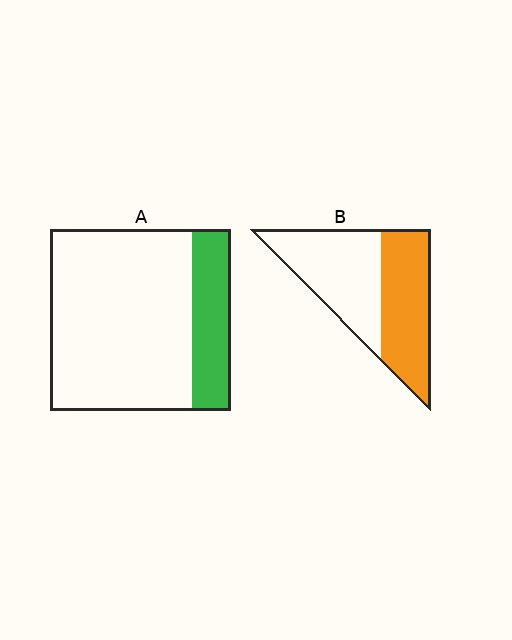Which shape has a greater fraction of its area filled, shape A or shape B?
Shape B.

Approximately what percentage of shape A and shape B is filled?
A is approximately 20% and B is approximately 50%.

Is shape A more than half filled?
No.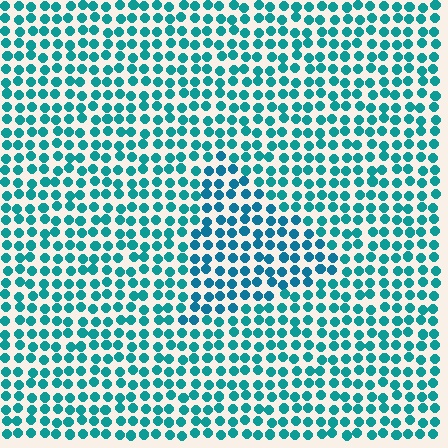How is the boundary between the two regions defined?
The boundary is defined purely by a slight shift in hue (about 18 degrees). Spacing, size, and orientation are identical on both sides.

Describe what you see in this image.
The image is filled with small teal elements in a uniform arrangement. A triangle-shaped region is visible where the elements are tinted to a slightly different hue, forming a subtle color boundary.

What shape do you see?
I see a triangle.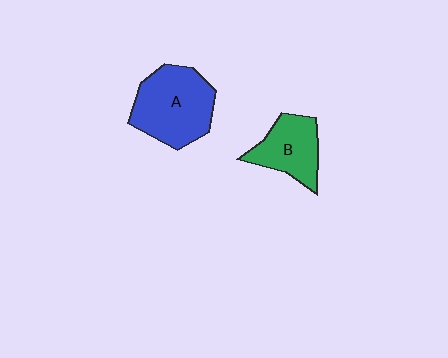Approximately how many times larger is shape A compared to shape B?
Approximately 1.5 times.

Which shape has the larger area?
Shape A (blue).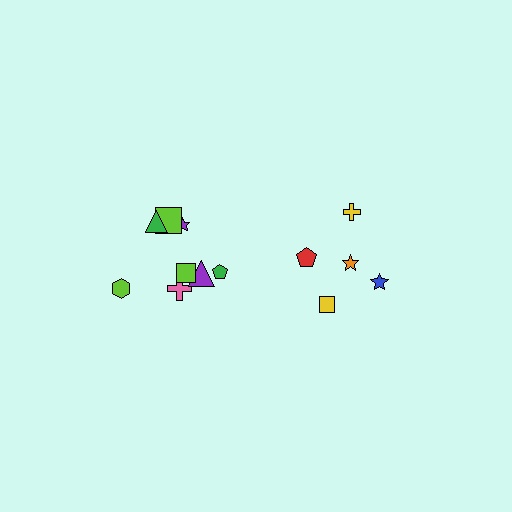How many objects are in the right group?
There are 5 objects.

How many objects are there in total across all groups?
There are 13 objects.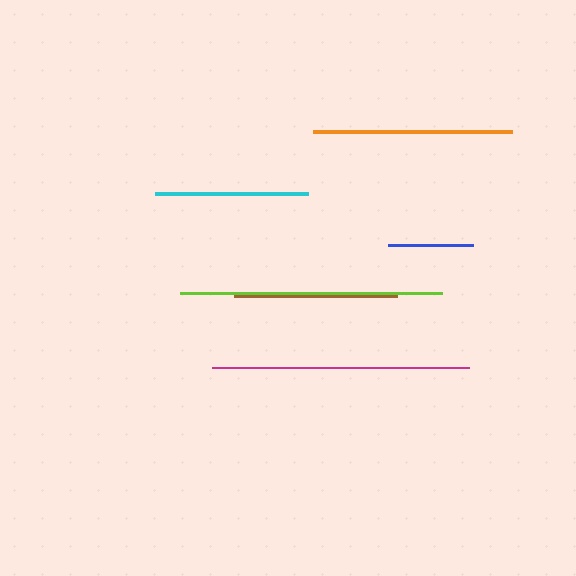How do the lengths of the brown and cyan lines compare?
The brown and cyan lines are approximately the same length.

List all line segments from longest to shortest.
From longest to shortest: lime, magenta, orange, brown, cyan, blue.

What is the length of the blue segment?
The blue segment is approximately 86 pixels long.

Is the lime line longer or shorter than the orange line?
The lime line is longer than the orange line.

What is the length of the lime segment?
The lime segment is approximately 262 pixels long.